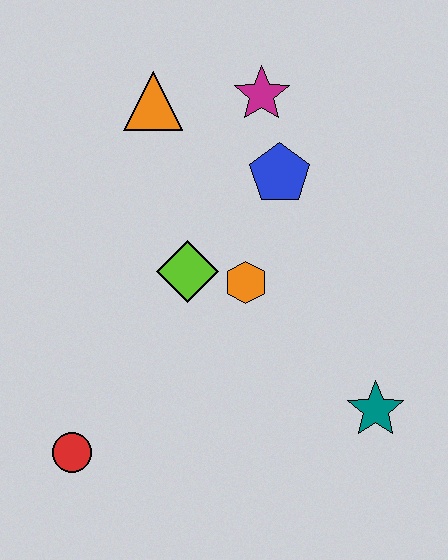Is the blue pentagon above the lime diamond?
Yes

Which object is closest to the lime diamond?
The orange hexagon is closest to the lime diamond.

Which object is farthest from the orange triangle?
The teal star is farthest from the orange triangle.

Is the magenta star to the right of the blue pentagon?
No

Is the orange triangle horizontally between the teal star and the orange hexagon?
No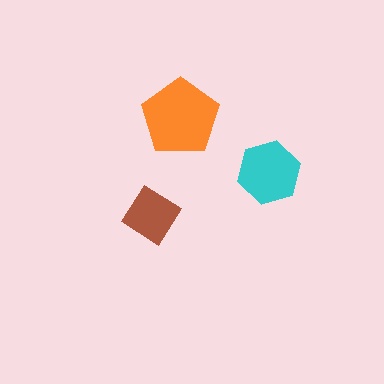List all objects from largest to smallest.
The orange pentagon, the cyan hexagon, the brown diamond.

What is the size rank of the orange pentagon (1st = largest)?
1st.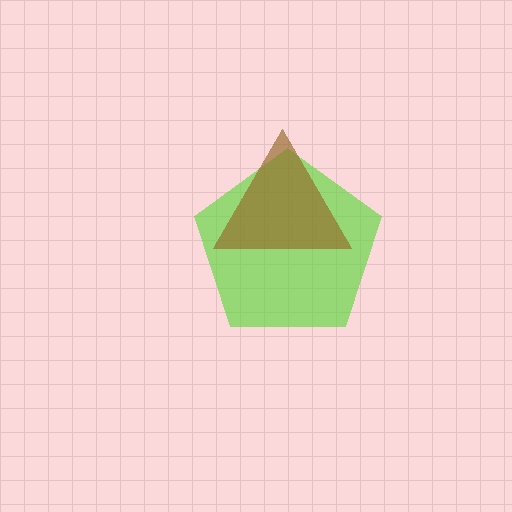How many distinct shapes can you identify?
There are 2 distinct shapes: a lime pentagon, a brown triangle.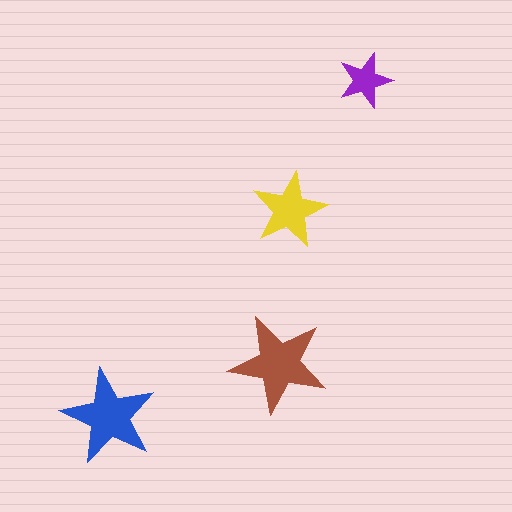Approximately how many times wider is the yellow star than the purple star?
About 1.5 times wider.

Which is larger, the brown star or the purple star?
The brown one.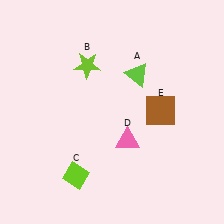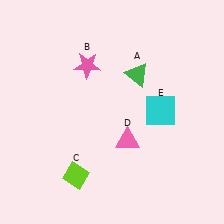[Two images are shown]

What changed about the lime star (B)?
In Image 1, B is lime. In Image 2, it changed to pink.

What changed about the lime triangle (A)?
In Image 1, A is lime. In Image 2, it changed to green.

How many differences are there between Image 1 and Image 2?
There are 3 differences between the two images.